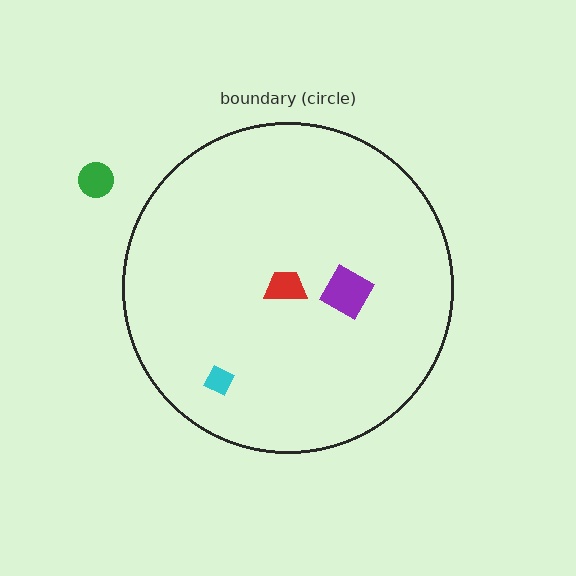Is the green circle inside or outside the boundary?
Outside.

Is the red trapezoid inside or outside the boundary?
Inside.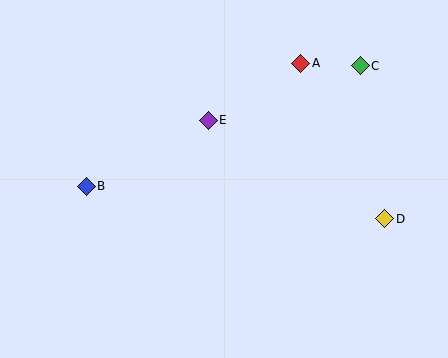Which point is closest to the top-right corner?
Point C is closest to the top-right corner.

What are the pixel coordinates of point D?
Point D is at (385, 219).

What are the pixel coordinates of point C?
Point C is at (360, 66).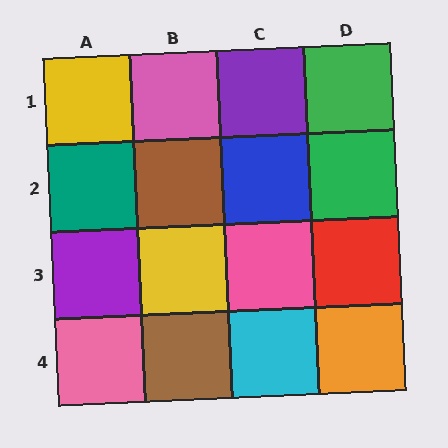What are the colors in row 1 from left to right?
Yellow, pink, purple, green.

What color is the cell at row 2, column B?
Brown.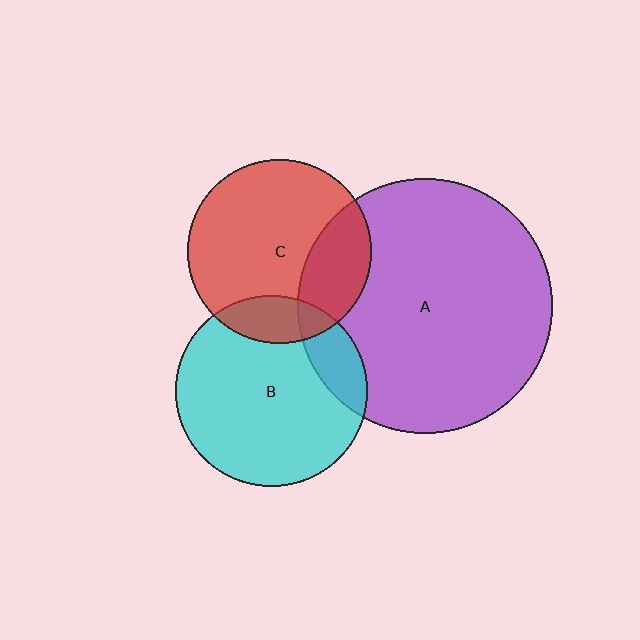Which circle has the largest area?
Circle A (purple).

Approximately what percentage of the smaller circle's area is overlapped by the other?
Approximately 15%.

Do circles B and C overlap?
Yes.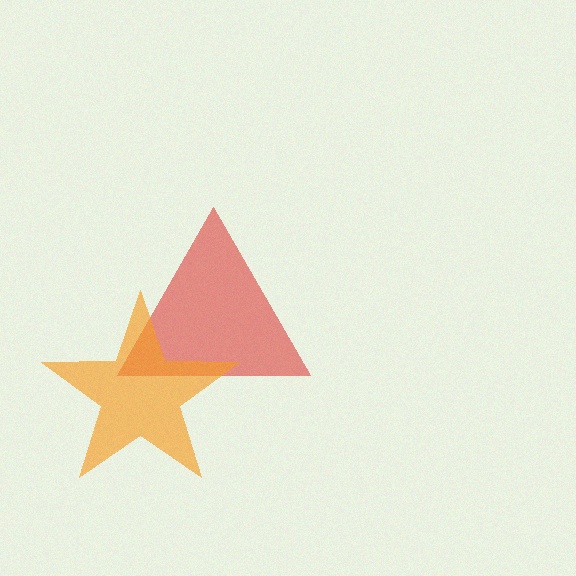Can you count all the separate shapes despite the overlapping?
Yes, there are 2 separate shapes.